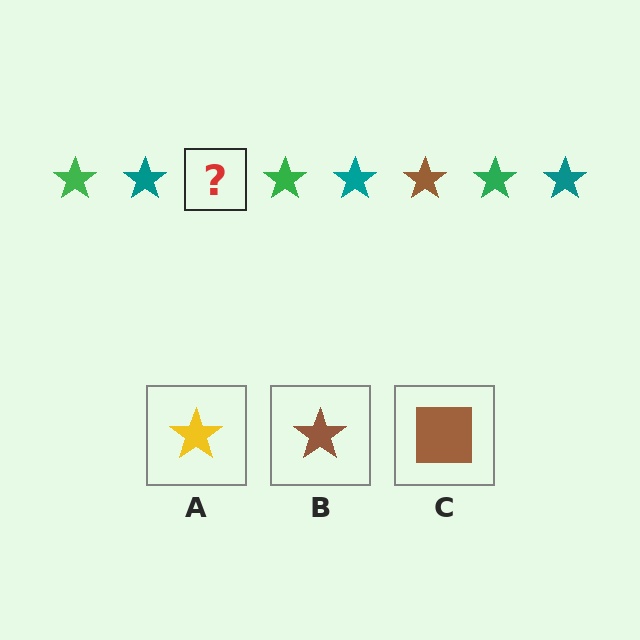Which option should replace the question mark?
Option B.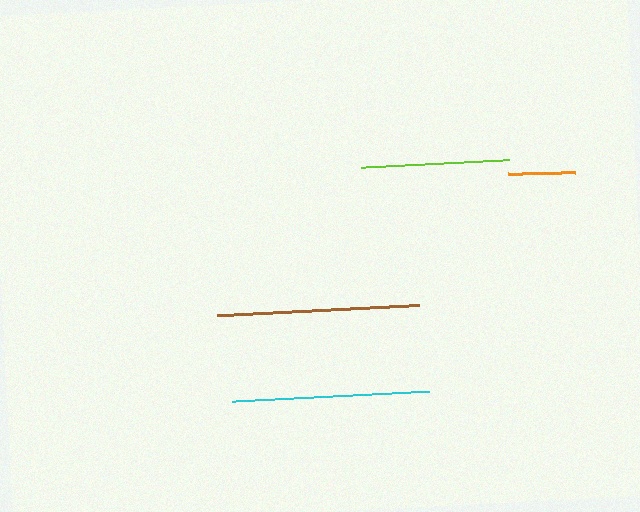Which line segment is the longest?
The brown line is the longest at approximately 202 pixels.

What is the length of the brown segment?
The brown segment is approximately 202 pixels long.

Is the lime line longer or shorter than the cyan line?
The cyan line is longer than the lime line.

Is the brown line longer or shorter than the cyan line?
The brown line is longer than the cyan line.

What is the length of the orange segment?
The orange segment is approximately 68 pixels long.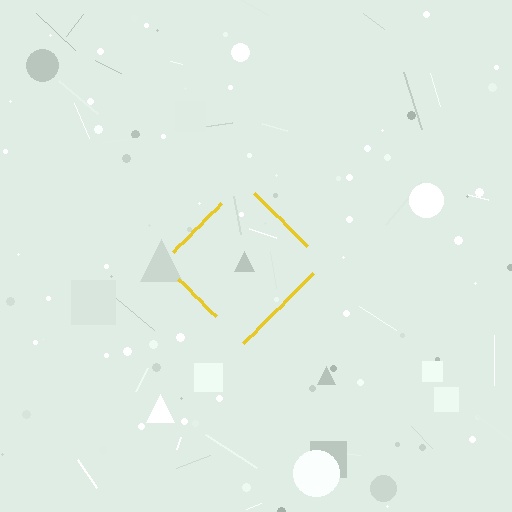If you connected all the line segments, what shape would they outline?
They would outline a diamond.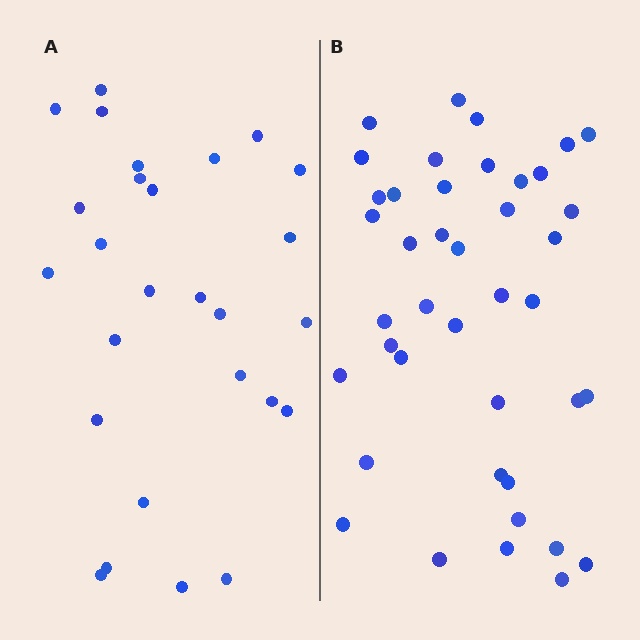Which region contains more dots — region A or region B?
Region B (the right region) has more dots.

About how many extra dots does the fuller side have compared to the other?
Region B has approximately 15 more dots than region A.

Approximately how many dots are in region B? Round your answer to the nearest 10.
About 40 dots. (The exact count is 41, which rounds to 40.)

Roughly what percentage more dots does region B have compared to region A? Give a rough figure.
About 50% more.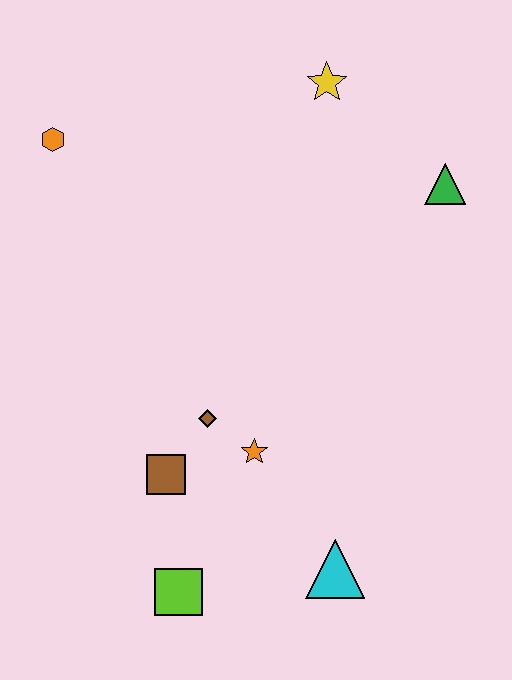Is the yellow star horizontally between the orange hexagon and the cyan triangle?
Yes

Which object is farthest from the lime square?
The yellow star is farthest from the lime square.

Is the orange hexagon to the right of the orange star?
No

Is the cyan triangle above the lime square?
Yes